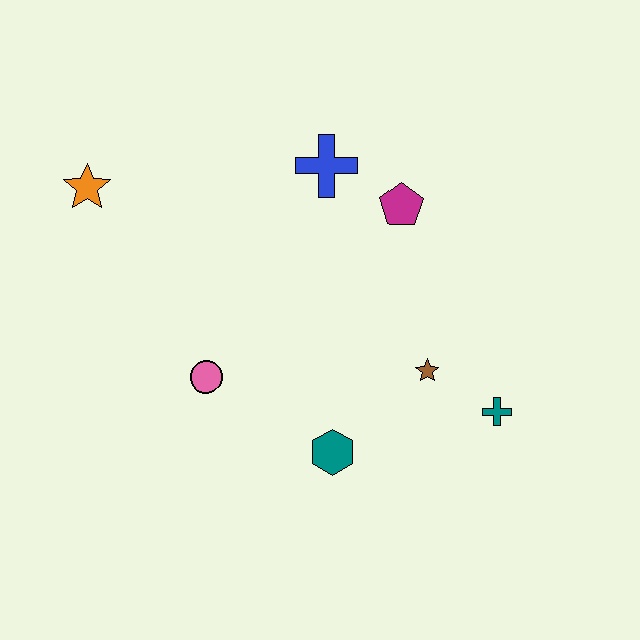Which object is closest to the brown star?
The teal cross is closest to the brown star.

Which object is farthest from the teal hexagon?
The orange star is farthest from the teal hexagon.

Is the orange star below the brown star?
No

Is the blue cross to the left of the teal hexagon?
Yes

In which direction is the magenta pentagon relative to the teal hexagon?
The magenta pentagon is above the teal hexagon.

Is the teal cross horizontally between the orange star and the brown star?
No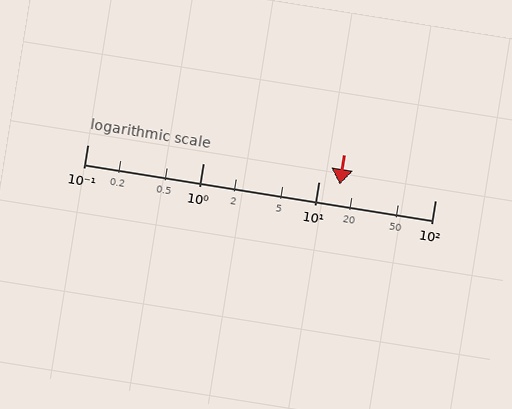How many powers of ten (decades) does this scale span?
The scale spans 3 decades, from 0.1 to 100.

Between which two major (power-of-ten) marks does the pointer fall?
The pointer is between 10 and 100.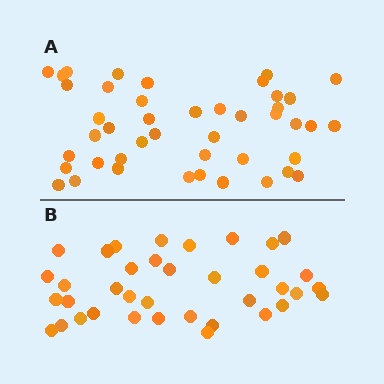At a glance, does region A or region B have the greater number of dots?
Region A (the top region) has more dots.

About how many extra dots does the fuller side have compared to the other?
Region A has roughly 8 or so more dots than region B.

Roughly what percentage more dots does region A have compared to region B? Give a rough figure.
About 20% more.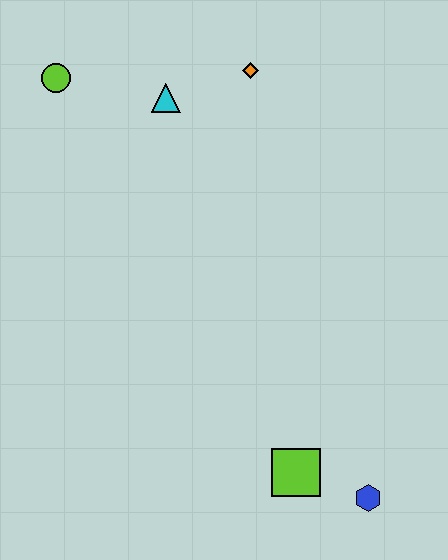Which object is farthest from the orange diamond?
The blue hexagon is farthest from the orange diamond.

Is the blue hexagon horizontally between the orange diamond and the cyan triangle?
No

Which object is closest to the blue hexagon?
The lime square is closest to the blue hexagon.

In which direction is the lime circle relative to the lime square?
The lime circle is above the lime square.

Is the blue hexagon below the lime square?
Yes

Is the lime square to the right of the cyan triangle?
Yes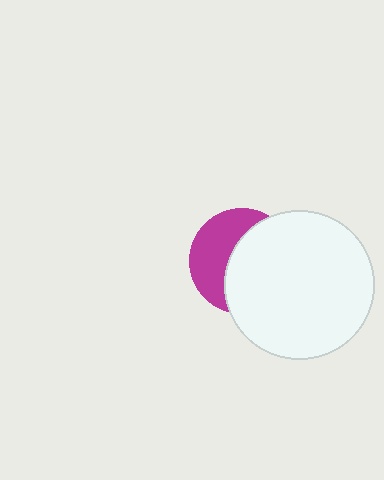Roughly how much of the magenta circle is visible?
A small part of it is visible (roughly 42%).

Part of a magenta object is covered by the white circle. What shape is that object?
It is a circle.